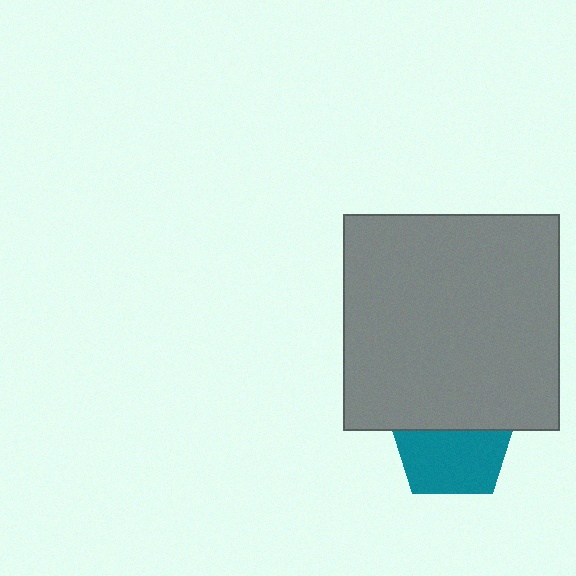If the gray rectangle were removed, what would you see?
You would see the complete teal pentagon.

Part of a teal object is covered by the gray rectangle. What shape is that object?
It is a pentagon.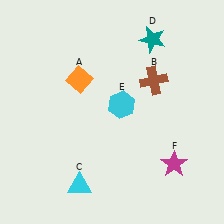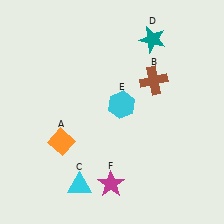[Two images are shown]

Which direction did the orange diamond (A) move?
The orange diamond (A) moved down.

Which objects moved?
The objects that moved are: the orange diamond (A), the magenta star (F).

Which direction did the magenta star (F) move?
The magenta star (F) moved left.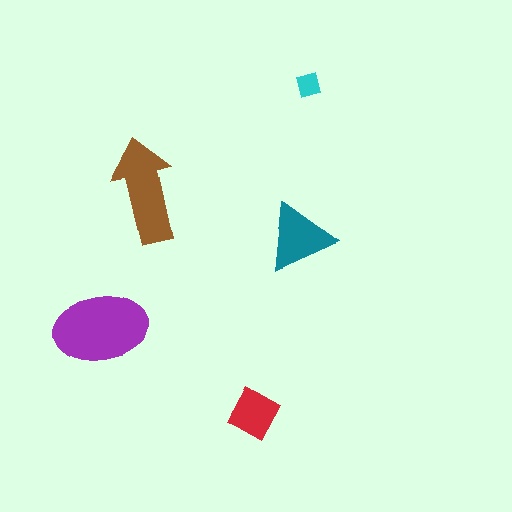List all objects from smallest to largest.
The cyan square, the red square, the teal triangle, the brown arrow, the purple ellipse.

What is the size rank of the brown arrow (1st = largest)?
2nd.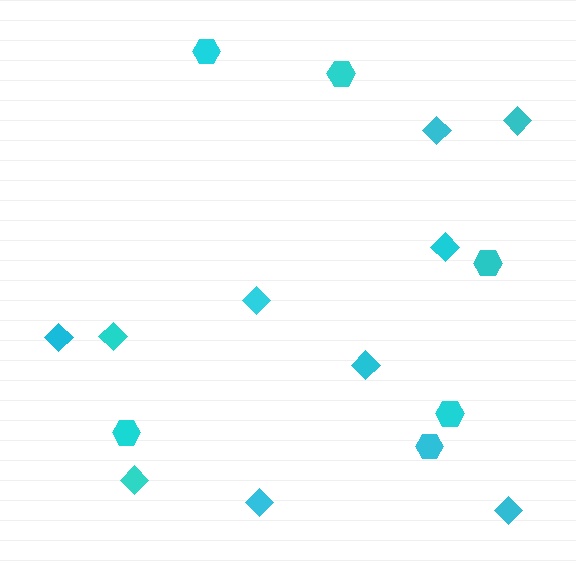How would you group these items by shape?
There are 2 groups: one group of diamonds (10) and one group of hexagons (6).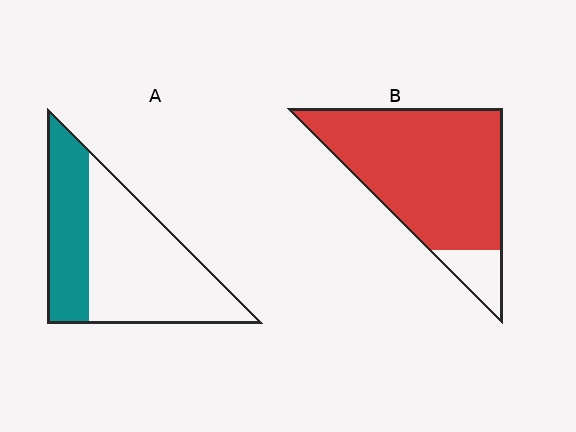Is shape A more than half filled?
No.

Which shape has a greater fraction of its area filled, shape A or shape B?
Shape B.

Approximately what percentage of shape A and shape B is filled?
A is approximately 35% and B is approximately 90%.